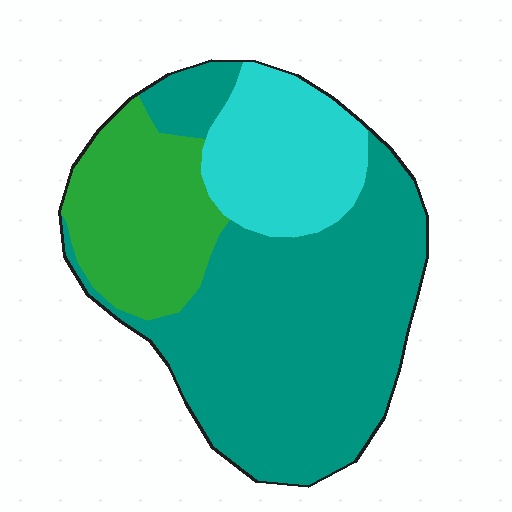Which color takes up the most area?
Teal, at roughly 60%.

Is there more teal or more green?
Teal.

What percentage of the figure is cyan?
Cyan covers roughly 20% of the figure.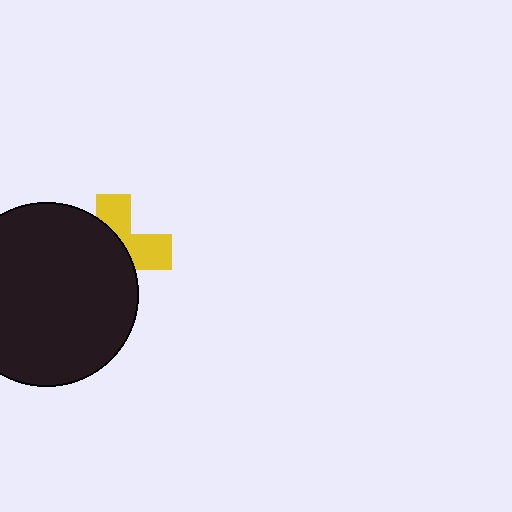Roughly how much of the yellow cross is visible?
A small part of it is visible (roughly 40%).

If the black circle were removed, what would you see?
You would see the complete yellow cross.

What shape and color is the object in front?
The object in front is a black circle.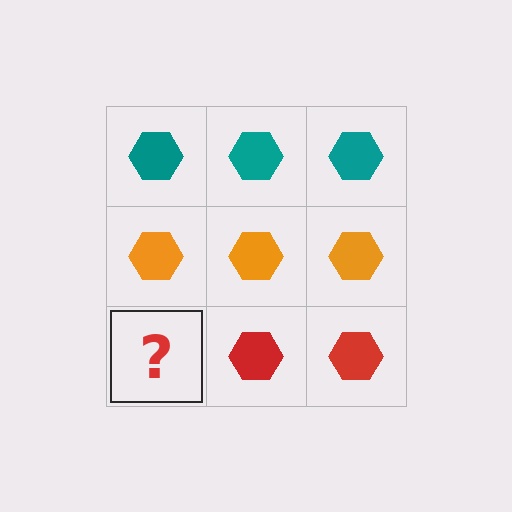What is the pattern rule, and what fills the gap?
The rule is that each row has a consistent color. The gap should be filled with a red hexagon.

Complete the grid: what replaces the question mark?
The question mark should be replaced with a red hexagon.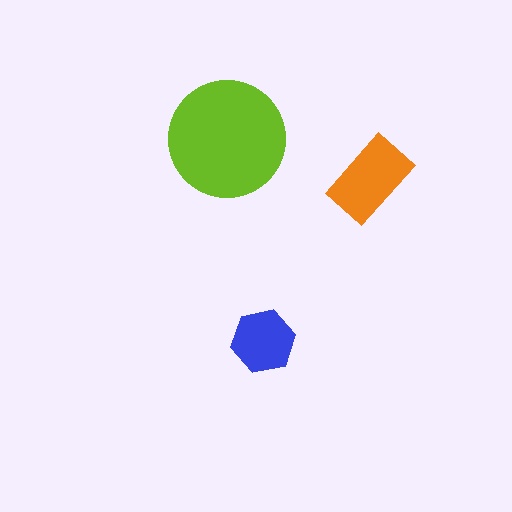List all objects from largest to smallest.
The lime circle, the orange rectangle, the blue hexagon.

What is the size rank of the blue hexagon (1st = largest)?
3rd.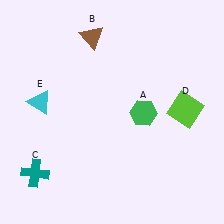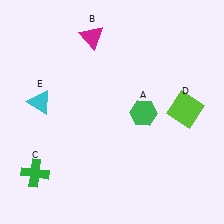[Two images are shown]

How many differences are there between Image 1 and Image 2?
There are 2 differences between the two images.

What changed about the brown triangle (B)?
In Image 1, B is brown. In Image 2, it changed to magenta.